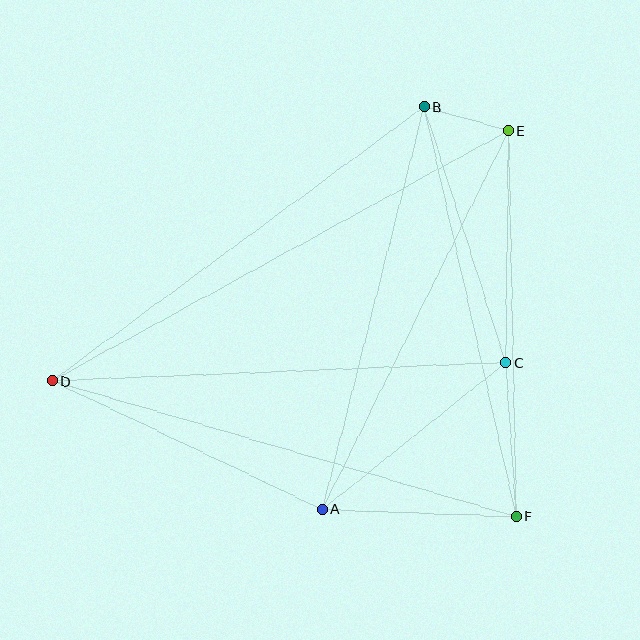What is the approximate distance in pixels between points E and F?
The distance between E and F is approximately 386 pixels.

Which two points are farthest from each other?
Points D and E are farthest from each other.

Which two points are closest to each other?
Points B and E are closest to each other.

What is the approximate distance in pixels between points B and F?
The distance between B and F is approximately 419 pixels.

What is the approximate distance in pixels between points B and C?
The distance between B and C is approximately 268 pixels.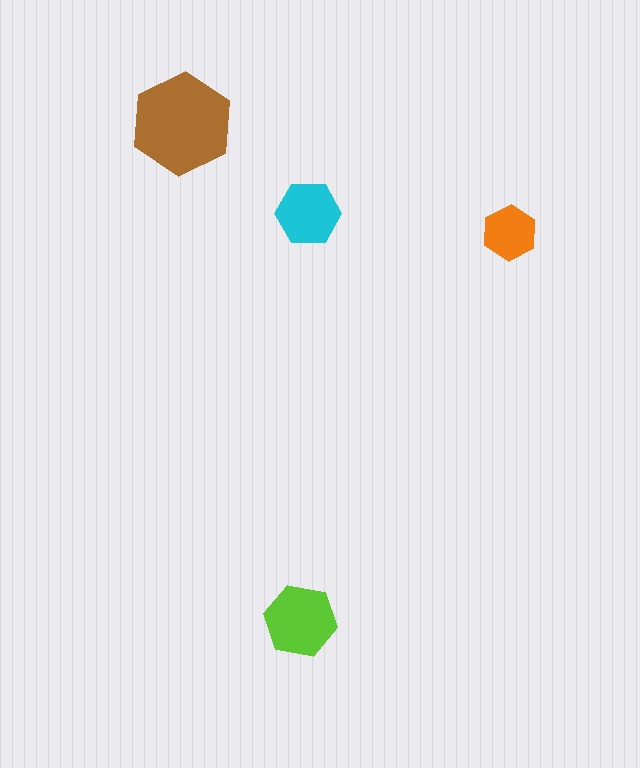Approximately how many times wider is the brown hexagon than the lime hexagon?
About 1.5 times wider.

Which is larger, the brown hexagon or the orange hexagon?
The brown one.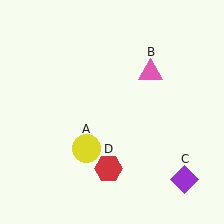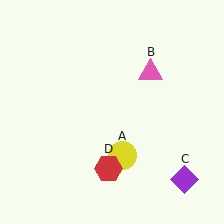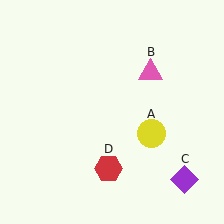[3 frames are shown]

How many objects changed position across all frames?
1 object changed position: yellow circle (object A).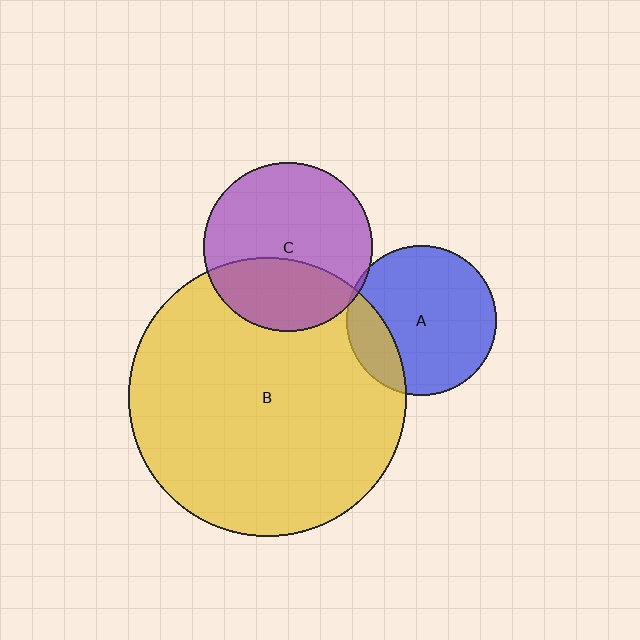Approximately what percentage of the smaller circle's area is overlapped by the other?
Approximately 5%.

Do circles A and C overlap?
Yes.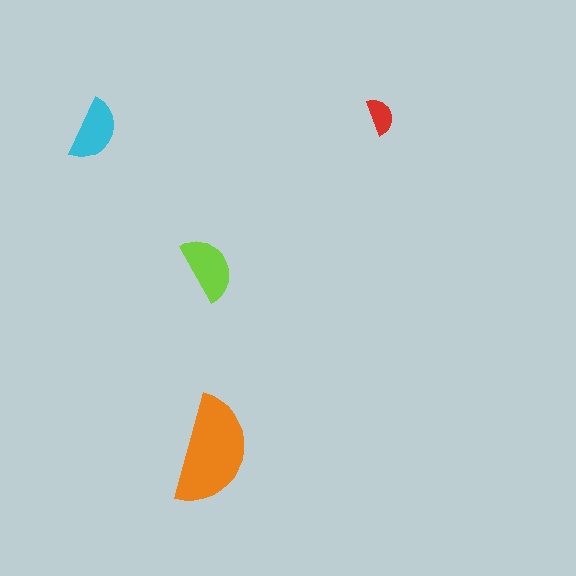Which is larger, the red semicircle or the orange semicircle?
The orange one.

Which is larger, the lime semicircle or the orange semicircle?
The orange one.